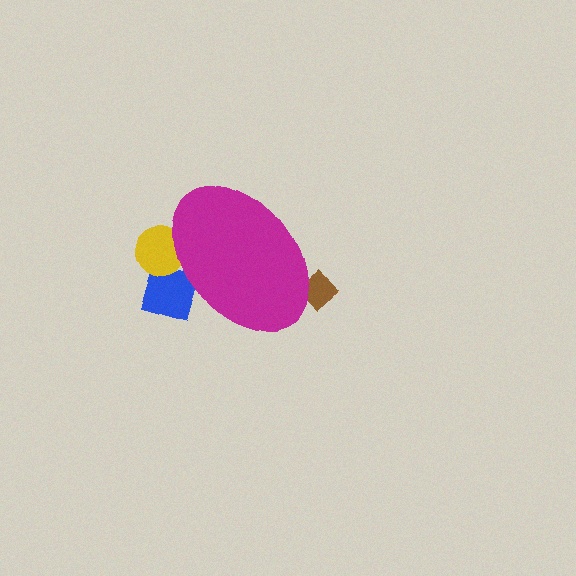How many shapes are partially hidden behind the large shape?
3 shapes are partially hidden.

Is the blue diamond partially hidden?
Yes, the blue diamond is partially hidden behind the magenta ellipse.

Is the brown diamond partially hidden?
Yes, the brown diamond is partially hidden behind the magenta ellipse.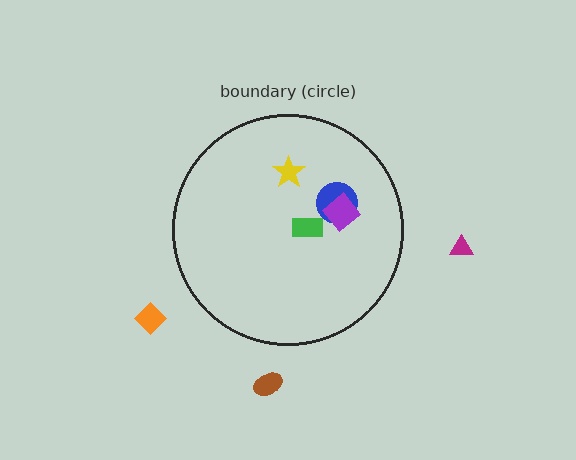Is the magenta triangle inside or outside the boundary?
Outside.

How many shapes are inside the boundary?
4 inside, 3 outside.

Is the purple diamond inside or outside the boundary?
Inside.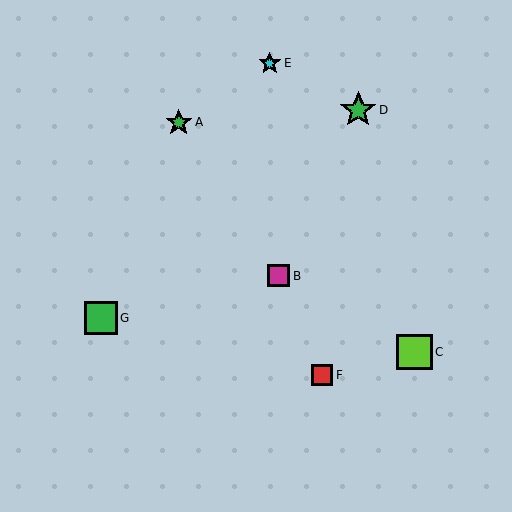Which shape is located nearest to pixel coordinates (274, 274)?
The magenta square (labeled B) at (279, 276) is nearest to that location.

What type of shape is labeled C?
Shape C is a lime square.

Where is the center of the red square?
The center of the red square is at (322, 375).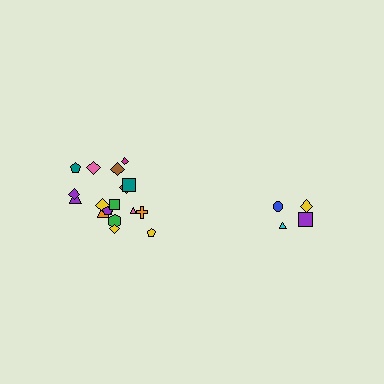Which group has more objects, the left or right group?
The left group.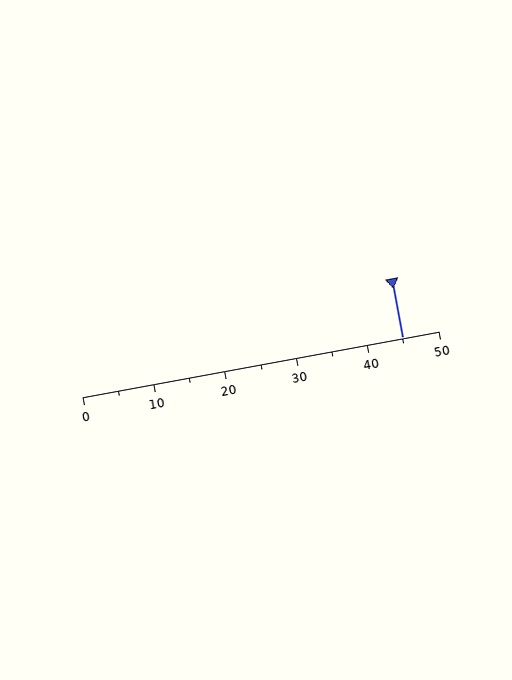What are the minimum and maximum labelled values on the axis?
The axis runs from 0 to 50.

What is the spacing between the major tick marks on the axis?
The major ticks are spaced 10 apart.